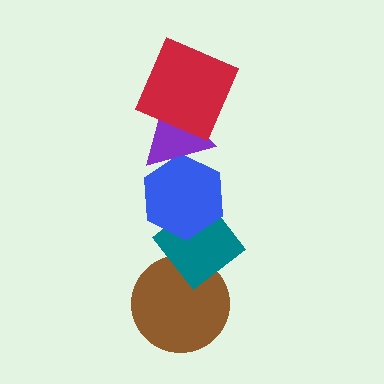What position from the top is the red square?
The red square is 1st from the top.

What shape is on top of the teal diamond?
The blue hexagon is on top of the teal diamond.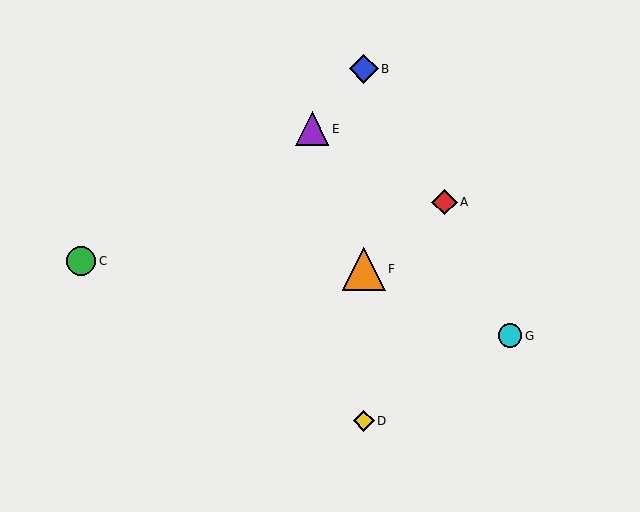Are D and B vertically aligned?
Yes, both are at x≈364.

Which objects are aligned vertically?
Objects B, D, F are aligned vertically.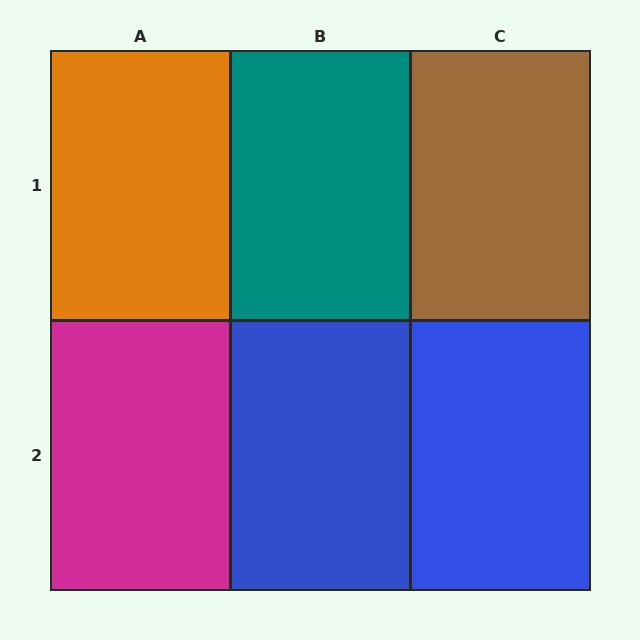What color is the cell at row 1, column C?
Brown.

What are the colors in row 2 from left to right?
Magenta, blue, blue.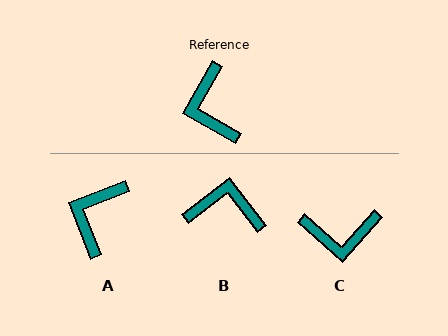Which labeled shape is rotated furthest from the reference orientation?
B, about 113 degrees away.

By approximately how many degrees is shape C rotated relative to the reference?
Approximately 78 degrees counter-clockwise.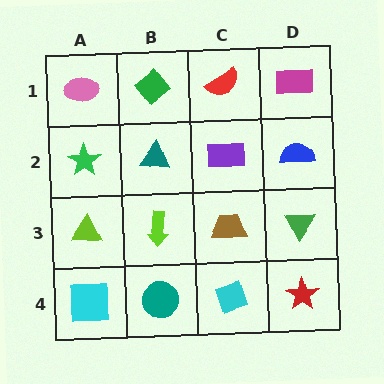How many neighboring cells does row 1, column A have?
2.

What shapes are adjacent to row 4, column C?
A brown trapezoid (row 3, column C), a teal circle (row 4, column B), a red star (row 4, column D).